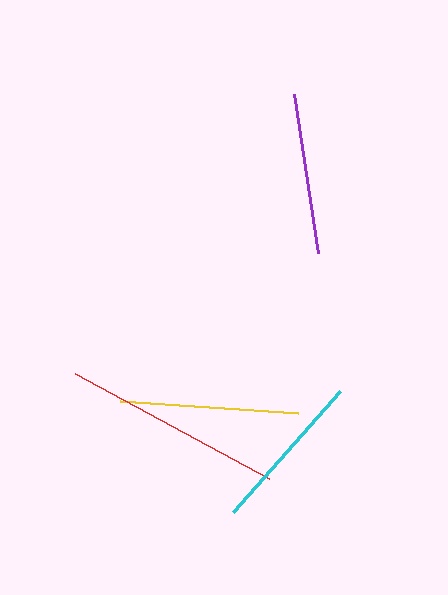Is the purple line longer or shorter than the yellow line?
The yellow line is longer than the purple line.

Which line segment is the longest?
The red line is the longest at approximately 221 pixels.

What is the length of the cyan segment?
The cyan segment is approximately 161 pixels long.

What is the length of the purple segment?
The purple segment is approximately 161 pixels long.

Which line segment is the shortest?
The purple line is the shortest at approximately 161 pixels.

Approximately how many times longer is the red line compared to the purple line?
The red line is approximately 1.4 times the length of the purple line.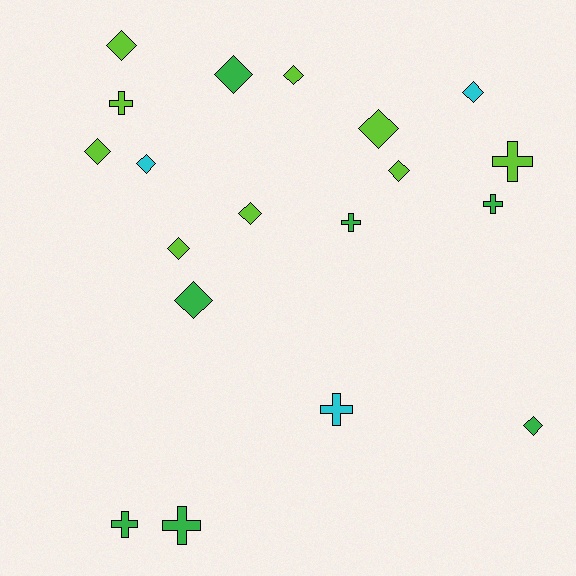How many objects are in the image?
There are 19 objects.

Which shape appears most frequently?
Diamond, with 12 objects.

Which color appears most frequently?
Lime, with 9 objects.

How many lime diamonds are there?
There are 7 lime diamonds.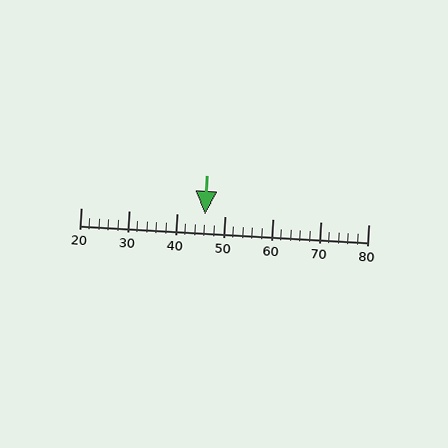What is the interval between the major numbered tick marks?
The major tick marks are spaced 10 units apart.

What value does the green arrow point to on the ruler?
The green arrow points to approximately 46.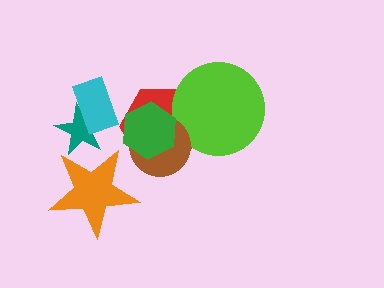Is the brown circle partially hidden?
Yes, it is partially covered by another shape.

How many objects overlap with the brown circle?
2 objects overlap with the brown circle.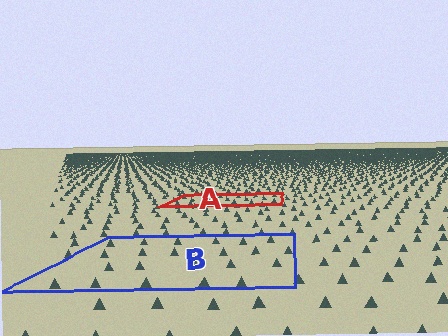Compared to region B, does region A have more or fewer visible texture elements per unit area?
Region A has more texture elements per unit area — they are packed more densely because it is farther away.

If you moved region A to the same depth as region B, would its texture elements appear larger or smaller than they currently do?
They would appear larger. At a closer depth, the same texture elements are projected at a bigger on-screen size.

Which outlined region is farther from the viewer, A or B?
Region A is farther from the viewer — the texture elements inside it appear smaller and more densely packed.